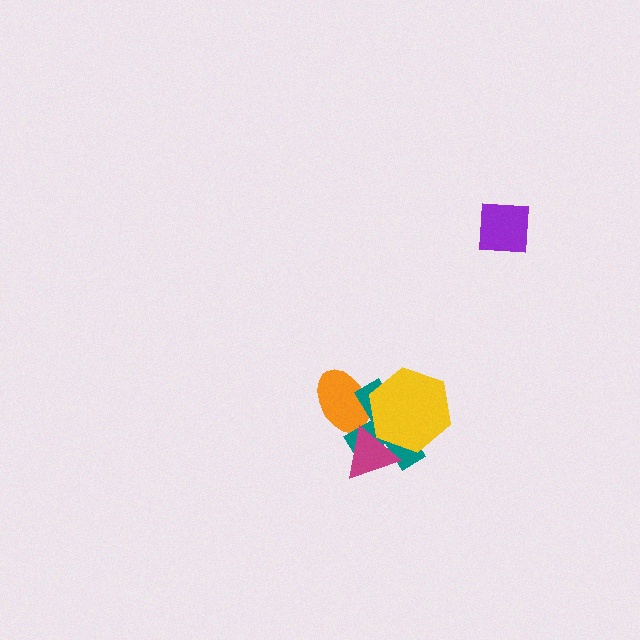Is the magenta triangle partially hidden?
Yes, it is partially covered by another shape.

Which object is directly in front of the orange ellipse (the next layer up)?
The teal cross is directly in front of the orange ellipse.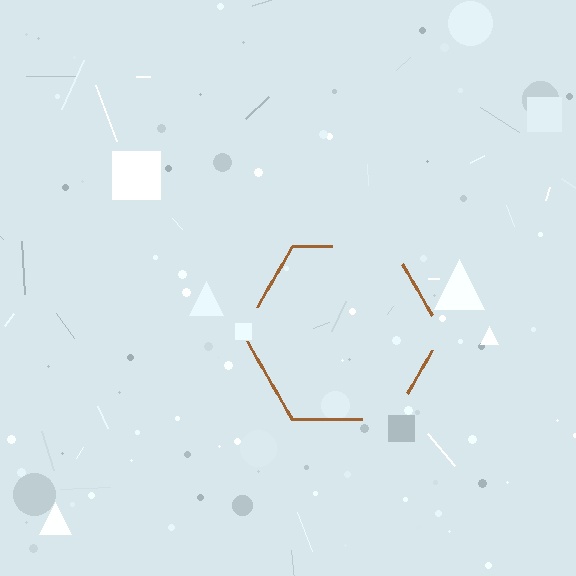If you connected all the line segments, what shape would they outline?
They would outline a hexagon.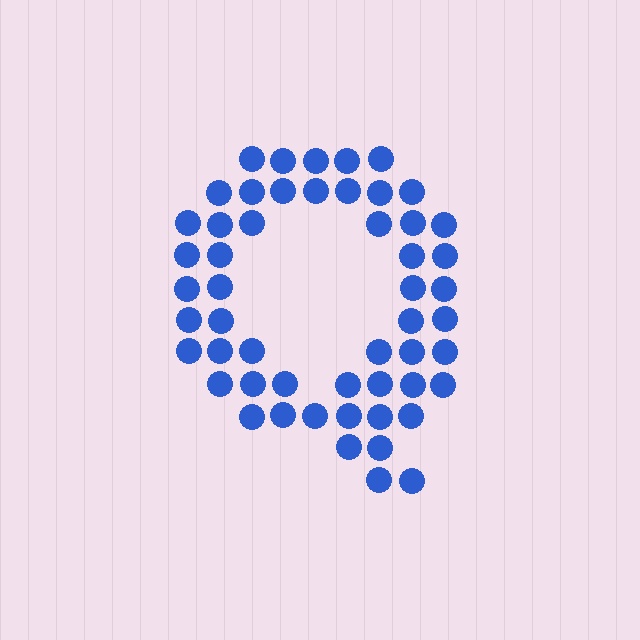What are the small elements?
The small elements are circles.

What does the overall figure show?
The overall figure shows the letter Q.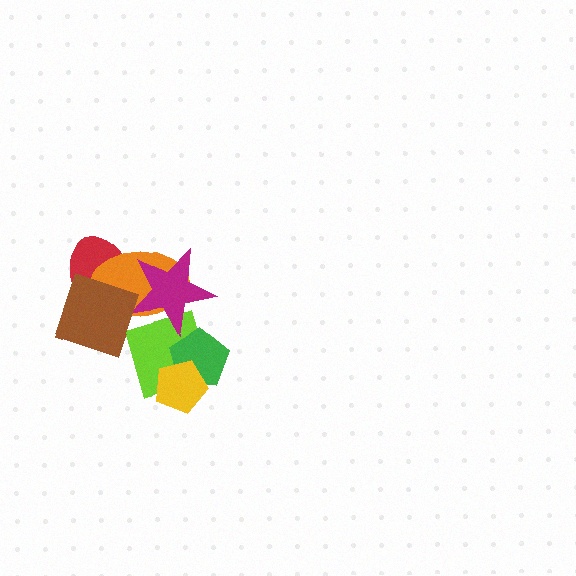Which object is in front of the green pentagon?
The yellow pentagon is in front of the green pentagon.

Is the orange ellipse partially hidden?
Yes, it is partially covered by another shape.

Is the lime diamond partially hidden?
Yes, it is partially covered by another shape.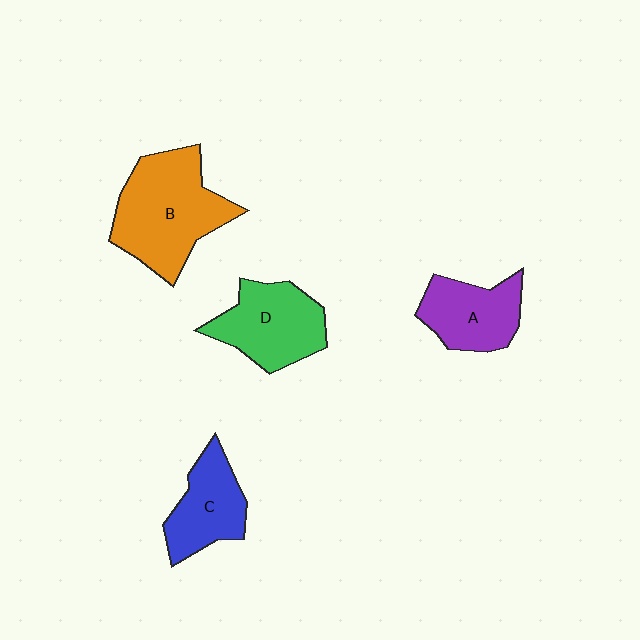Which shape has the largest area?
Shape B (orange).